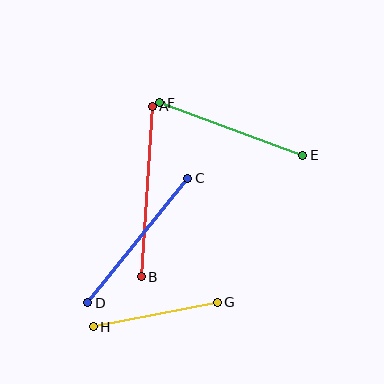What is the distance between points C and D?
The distance is approximately 159 pixels.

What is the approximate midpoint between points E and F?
The midpoint is at approximately (231, 129) pixels.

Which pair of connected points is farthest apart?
Points A and B are farthest apart.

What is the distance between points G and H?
The distance is approximately 126 pixels.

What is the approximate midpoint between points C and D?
The midpoint is at approximately (138, 240) pixels.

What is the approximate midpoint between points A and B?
The midpoint is at approximately (147, 192) pixels.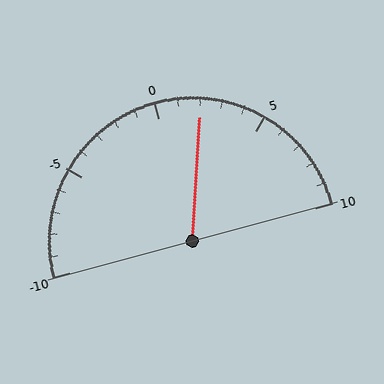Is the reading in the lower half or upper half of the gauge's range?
The reading is in the upper half of the range (-10 to 10).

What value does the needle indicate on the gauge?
The needle indicates approximately 2.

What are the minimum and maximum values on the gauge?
The gauge ranges from -10 to 10.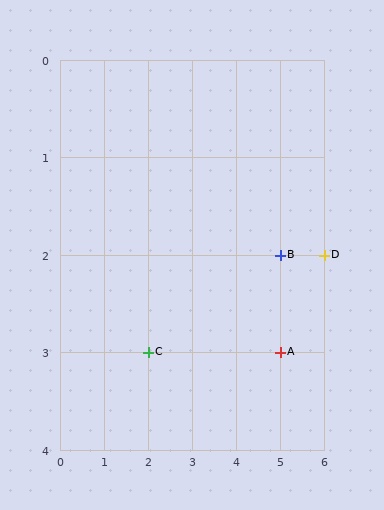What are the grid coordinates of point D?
Point D is at grid coordinates (6, 2).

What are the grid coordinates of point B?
Point B is at grid coordinates (5, 2).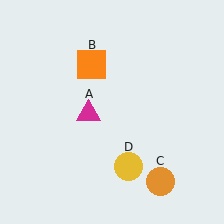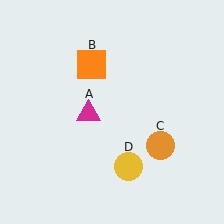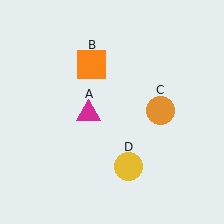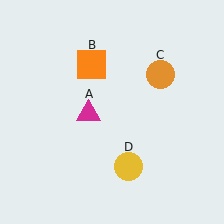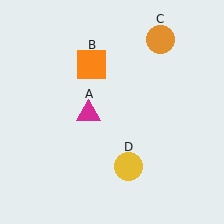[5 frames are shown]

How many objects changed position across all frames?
1 object changed position: orange circle (object C).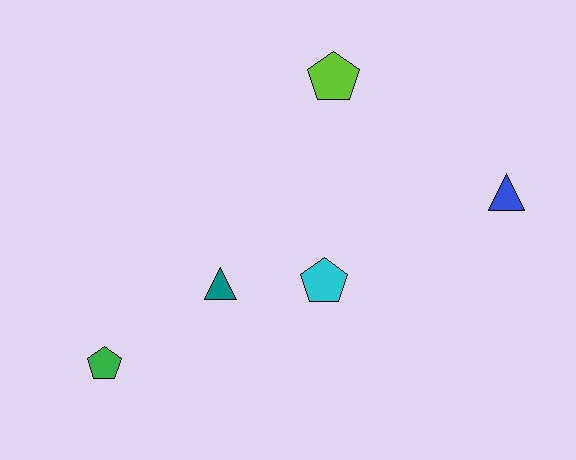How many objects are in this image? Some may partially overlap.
There are 5 objects.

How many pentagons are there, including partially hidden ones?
There are 3 pentagons.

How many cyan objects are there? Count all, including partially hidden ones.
There is 1 cyan object.